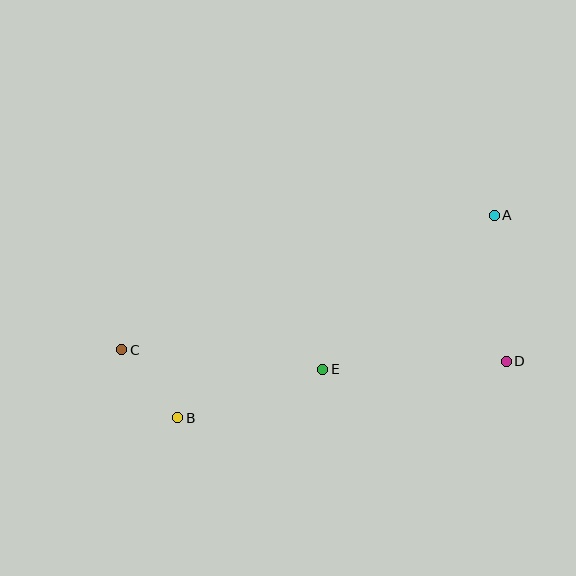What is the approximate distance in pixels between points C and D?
The distance between C and D is approximately 385 pixels.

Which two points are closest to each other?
Points B and C are closest to each other.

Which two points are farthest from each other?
Points A and C are farthest from each other.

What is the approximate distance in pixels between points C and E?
The distance between C and E is approximately 202 pixels.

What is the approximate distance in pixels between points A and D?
The distance between A and D is approximately 146 pixels.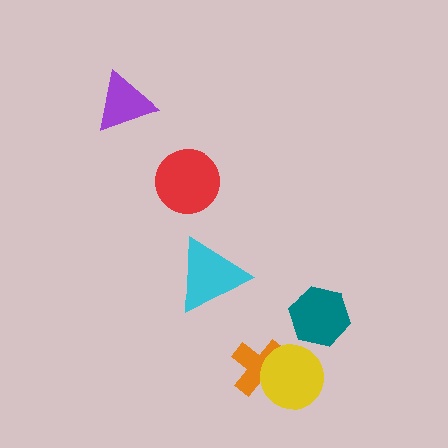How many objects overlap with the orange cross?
1 object overlaps with the orange cross.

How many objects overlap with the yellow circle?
1 object overlaps with the yellow circle.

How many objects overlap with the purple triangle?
0 objects overlap with the purple triangle.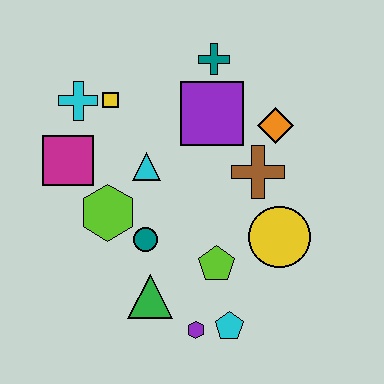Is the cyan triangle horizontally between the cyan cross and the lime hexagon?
No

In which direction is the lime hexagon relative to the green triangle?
The lime hexagon is above the green triangle.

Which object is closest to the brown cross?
The orange diamond is closest to the brown cross.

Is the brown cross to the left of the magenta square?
No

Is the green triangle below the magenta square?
Yes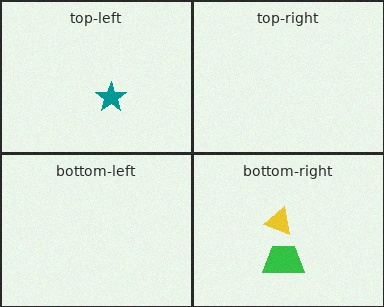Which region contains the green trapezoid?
The bottom-right region.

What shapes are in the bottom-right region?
The yellow triangle, the green trapezoid.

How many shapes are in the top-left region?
1.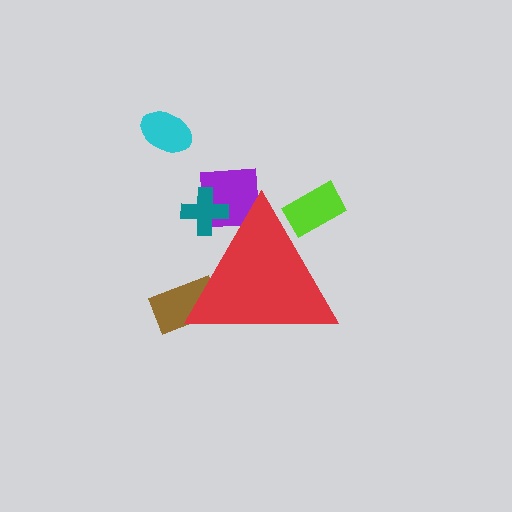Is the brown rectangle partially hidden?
Yes, the brown rectangle is partially hidden behind the red triangle.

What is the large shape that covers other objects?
A red triangle.